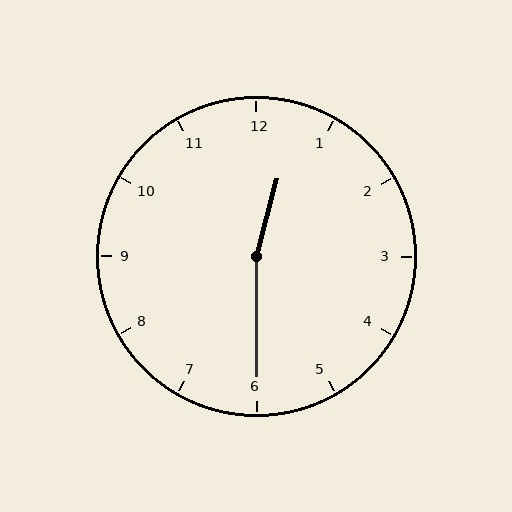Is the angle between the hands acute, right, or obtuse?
It is obtuse.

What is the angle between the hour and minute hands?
Approximately 165 degrees.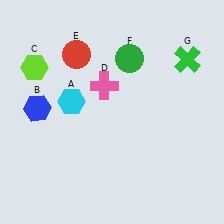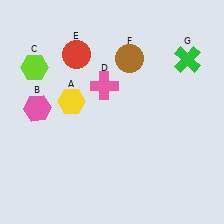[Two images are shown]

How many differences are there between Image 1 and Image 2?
There are 3 differences between the two images.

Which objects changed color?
A changed from cyan to yellow. B changed from blue to pink. F changed from green to brown.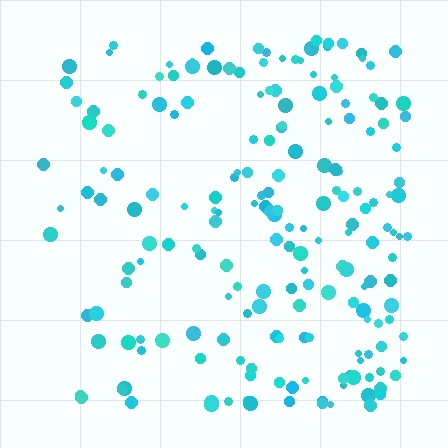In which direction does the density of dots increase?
From left to right, with the right side densest.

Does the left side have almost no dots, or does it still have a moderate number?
Still a moderate number, just noticeably fewer than the right.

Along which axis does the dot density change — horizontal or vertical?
Horizontal.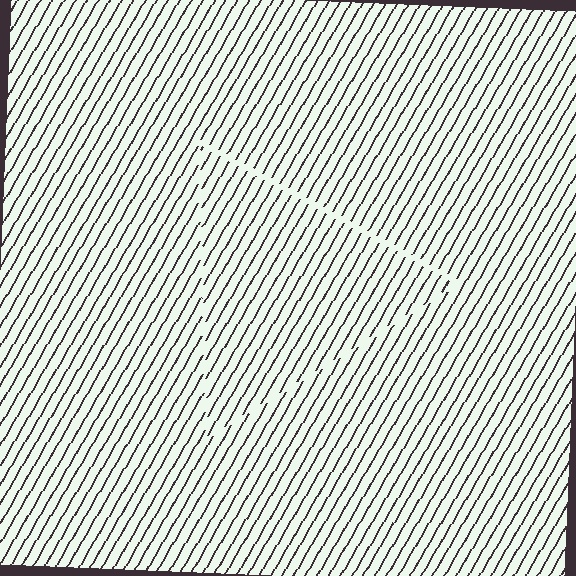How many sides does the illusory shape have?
3 sides — the line-ends trace a triangle.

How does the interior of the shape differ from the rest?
The interior of the shape contains the same grating, shifted by half a period — the contour is defined by the phase discontinuity where line-ends from the inner and outer gratings abut.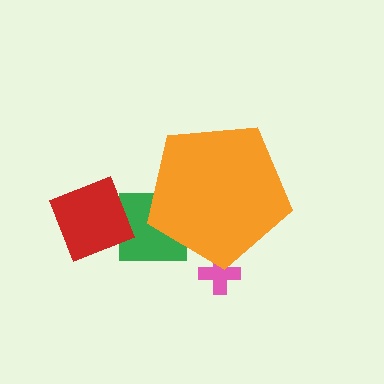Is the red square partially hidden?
No, the red square is fully visible.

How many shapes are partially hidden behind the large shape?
2 shapes are partially hidden.